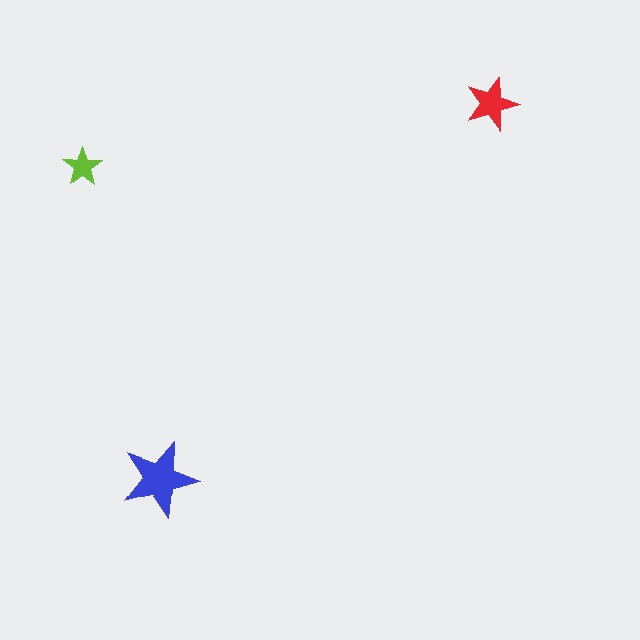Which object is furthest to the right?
The red star is rightmost.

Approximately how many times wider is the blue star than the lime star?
About 2 times wider.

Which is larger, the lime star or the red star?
The red one.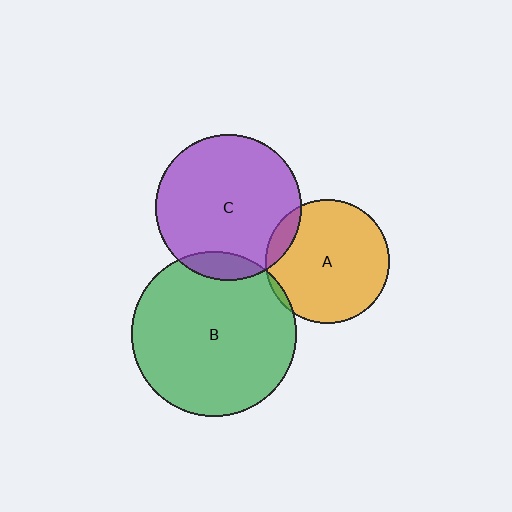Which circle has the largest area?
Circle B (green).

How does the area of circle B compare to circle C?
Approximately 1.3 times.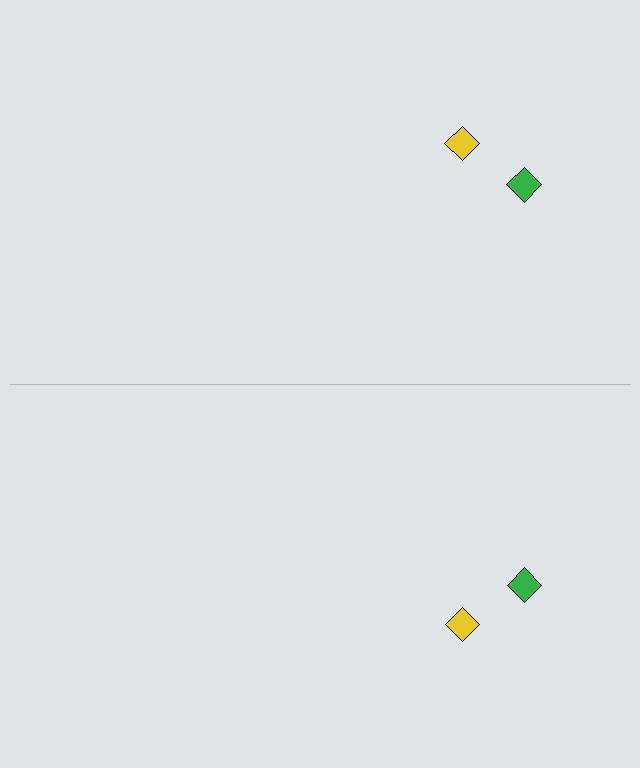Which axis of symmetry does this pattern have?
The pattern has a horizontal axis of symmetry running through the center of the image.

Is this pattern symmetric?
Yes, this pattern has bilateral (reflection) symmetry.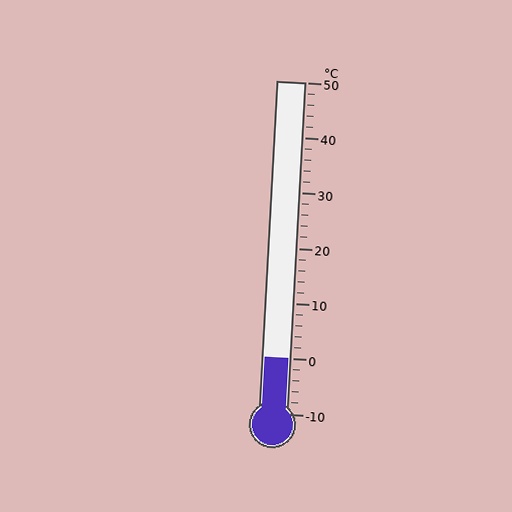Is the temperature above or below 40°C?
The temperature is below 40°C.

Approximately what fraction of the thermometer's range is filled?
The thermometer is filled to approximately 15% of its range.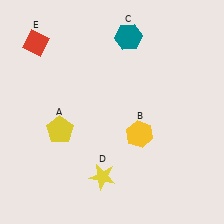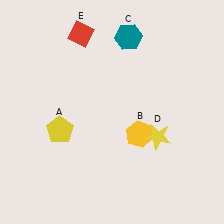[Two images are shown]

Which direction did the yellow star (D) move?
The yellow star (D) moved right.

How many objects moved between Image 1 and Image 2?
2 objects moved between the two images.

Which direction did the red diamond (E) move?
The red diamond (E) moved right.